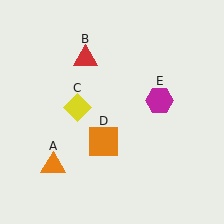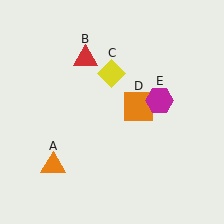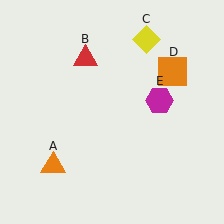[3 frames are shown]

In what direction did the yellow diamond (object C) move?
The yellow diamond (object C) moved up and to the right.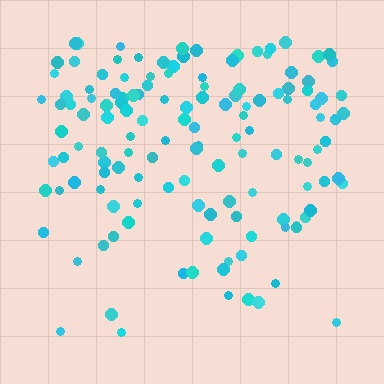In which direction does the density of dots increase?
From bottom to top, with the top side densest.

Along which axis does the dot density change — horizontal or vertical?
Vertical.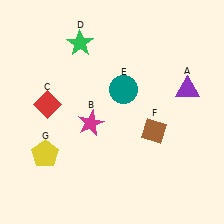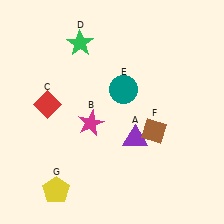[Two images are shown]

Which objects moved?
The objects that moved are: the purple triangle (A), the yellow pentagon (G).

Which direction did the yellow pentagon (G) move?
The yellow pentagon (G) moved down.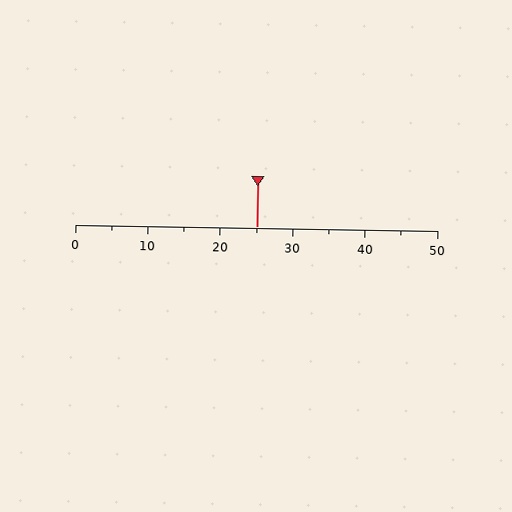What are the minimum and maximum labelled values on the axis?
The axis runs from 0 to 50.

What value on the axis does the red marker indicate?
The marker indicates approximately 25.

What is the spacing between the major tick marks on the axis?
The major ticks are spaced 10 apart.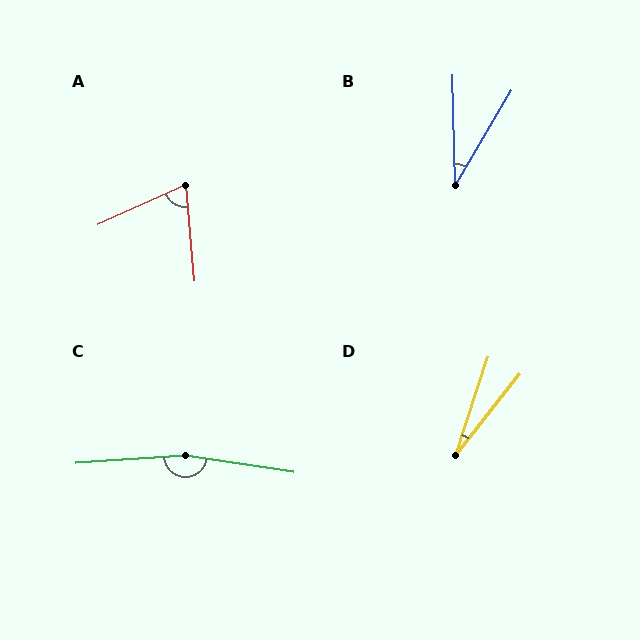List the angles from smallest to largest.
D (20°), B (32°), A (71°), C (167°).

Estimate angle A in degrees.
Approximately 71 degrees.